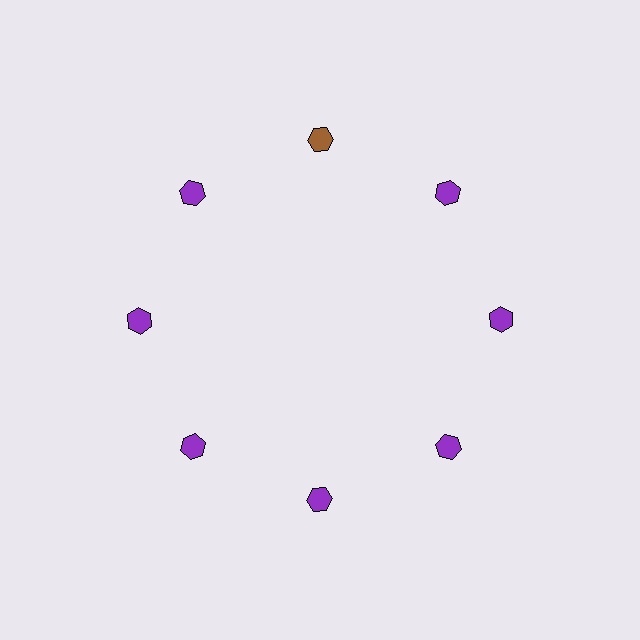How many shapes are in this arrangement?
There are 8 shapes arranged in a ring pattern.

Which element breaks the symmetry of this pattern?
The brown hexagon at roughly the 12 o'clock position breaks the symmetry. All other shapes are purple hexagons.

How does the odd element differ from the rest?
It has a different color: brown instead of purple.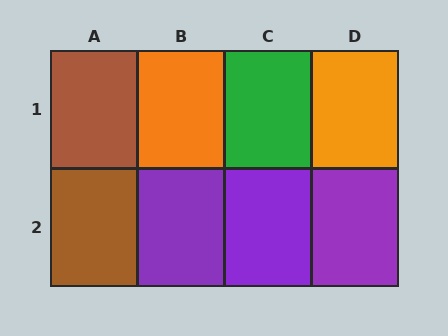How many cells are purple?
3 cells are purple.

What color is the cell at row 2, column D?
Purple.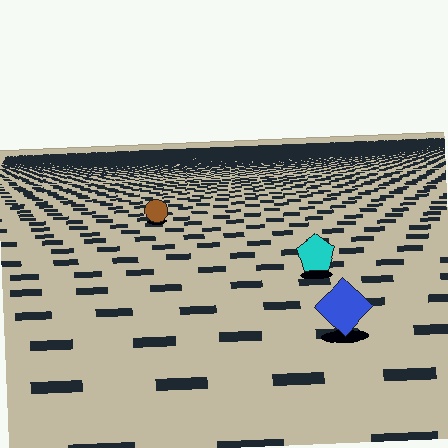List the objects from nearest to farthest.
From nearest to farthest: the blue diamond, the cyan pentagon, the brown circle.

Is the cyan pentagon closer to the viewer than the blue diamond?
No. The blue diamond is closer — you can tell from the texture gradient: the ground texture is coarser near it.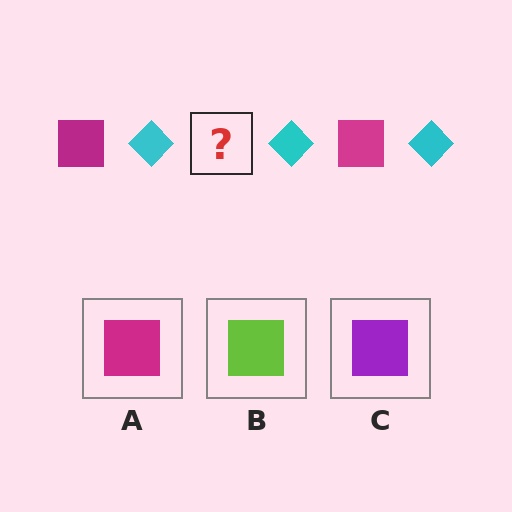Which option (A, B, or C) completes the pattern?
A.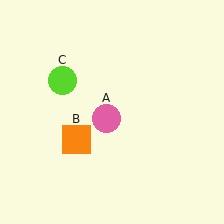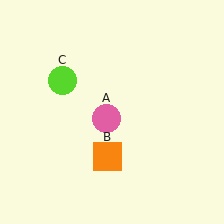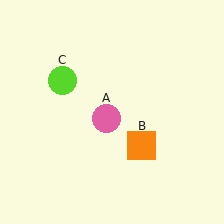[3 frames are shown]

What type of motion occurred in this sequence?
The orange square (object B) rotated counterclockwise around the center of the scene.